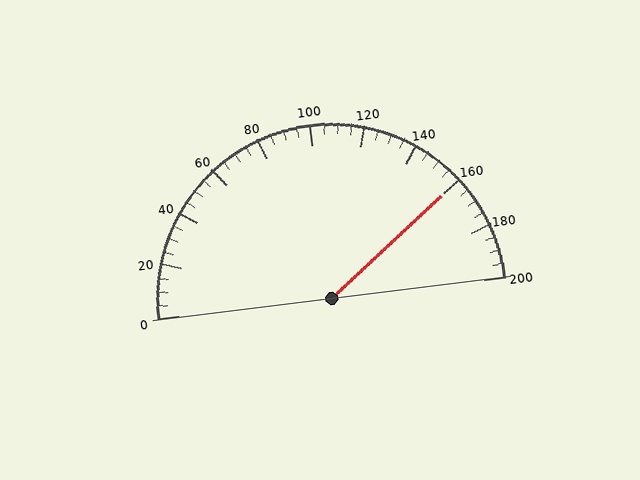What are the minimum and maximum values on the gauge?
The gauge ranges from 0 to 200.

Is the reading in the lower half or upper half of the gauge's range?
The reading is in the upper half of the range (0 to 200).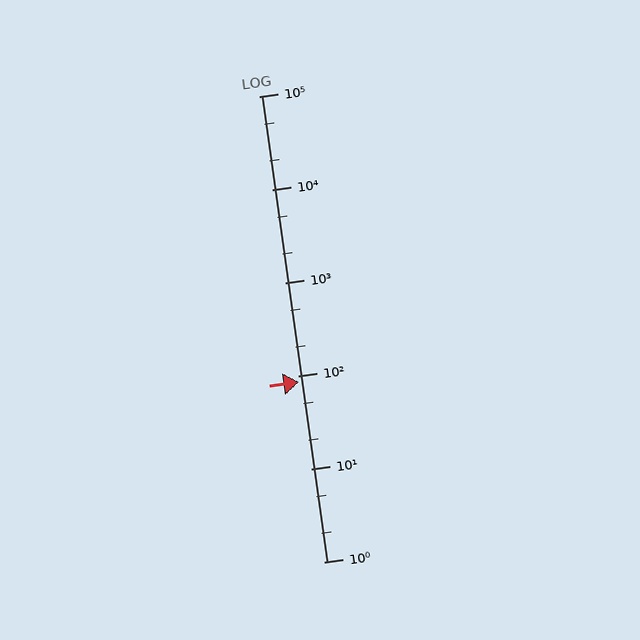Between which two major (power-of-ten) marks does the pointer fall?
The pointer is between 10 and 100.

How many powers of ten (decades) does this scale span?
The scale spans 5 decades, from 1 to 100000.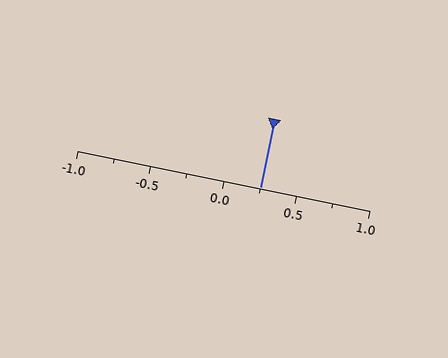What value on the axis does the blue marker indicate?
The marker indicates approximately 0.25.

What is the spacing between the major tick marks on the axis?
The major ticks are spaced 0.5 apart.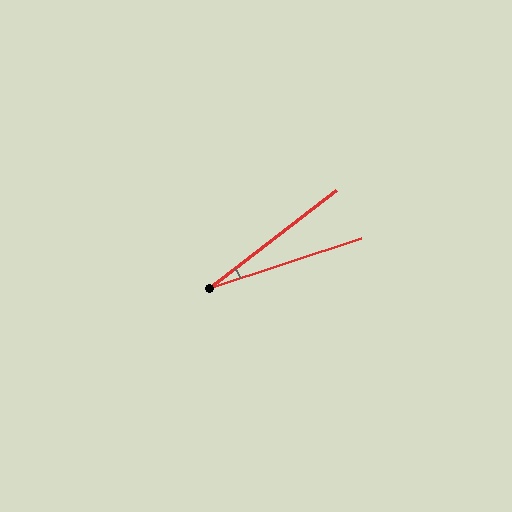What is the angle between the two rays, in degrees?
Approximately 19 degrees.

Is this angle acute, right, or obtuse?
It is acute.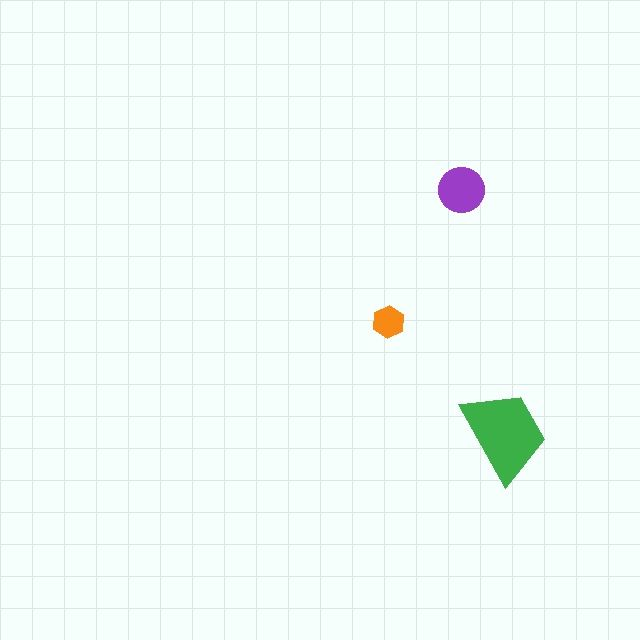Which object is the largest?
The green trapezoid.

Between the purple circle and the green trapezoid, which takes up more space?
The green trapezoid.